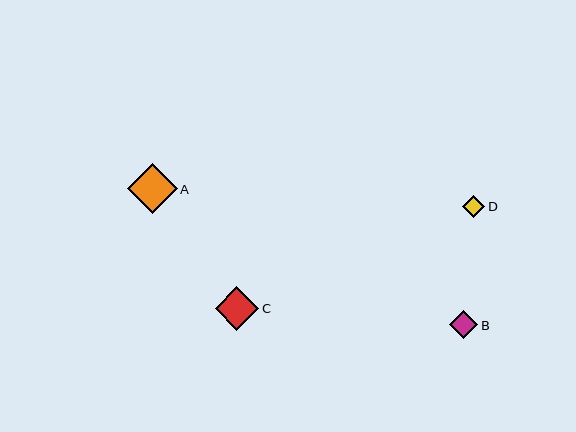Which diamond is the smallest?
Diamond D is the smallest with a size of approximately 22 pixels.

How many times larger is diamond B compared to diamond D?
Diamond B is approximately 1.3 times the size of diamond D.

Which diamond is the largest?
Diamond A is the largest with a size of approximately 49 pixels.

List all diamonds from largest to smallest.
From largest to smallest: A, C, B, D.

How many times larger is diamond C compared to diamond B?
Diamond C is approximately 1.6 times the size of diamond B.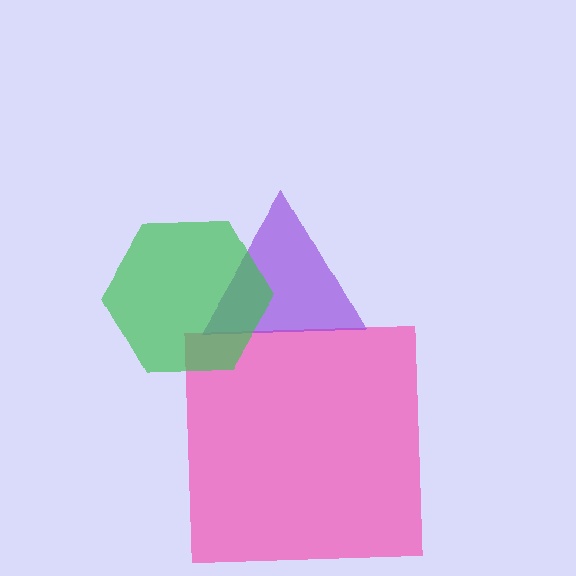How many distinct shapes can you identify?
There are 3 distinct shapes: a pink square, a purple triangle, a green hexagon.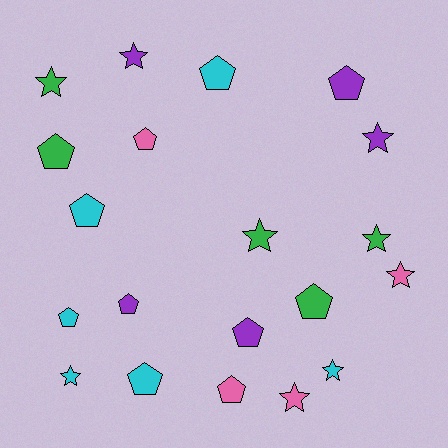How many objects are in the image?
There are 20 objects.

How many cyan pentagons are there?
There are 4 cyan pentagons.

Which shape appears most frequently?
Pentagon, with 11 objects.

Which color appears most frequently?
Cyan, with 6 objects.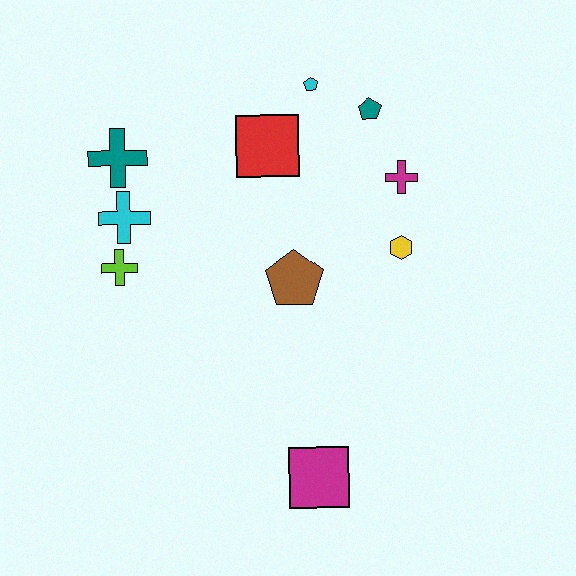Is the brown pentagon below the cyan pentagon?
Yes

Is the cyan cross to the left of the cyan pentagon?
Yes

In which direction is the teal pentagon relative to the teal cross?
The teal pentagon is to the right of the teal cross.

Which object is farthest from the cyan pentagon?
The magenta square is farthest from the cyan pentagon.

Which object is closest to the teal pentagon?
The cyan pentagon is closest to the teal pentagon.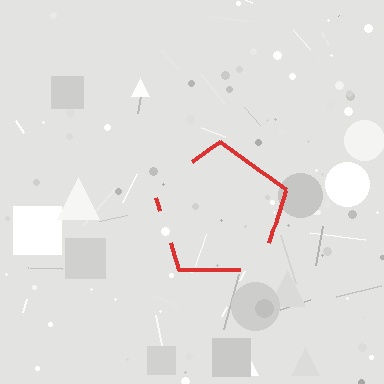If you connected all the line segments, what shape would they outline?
They would outline a pentagon.